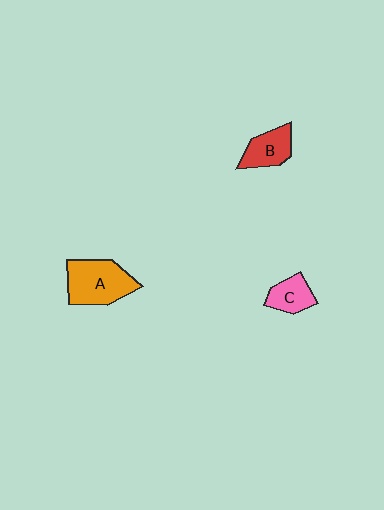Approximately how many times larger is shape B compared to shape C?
Approximately 1.2 times.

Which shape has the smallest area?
Shape C (pink).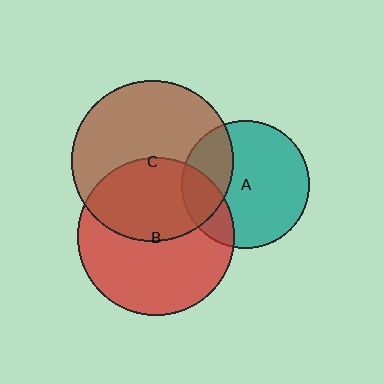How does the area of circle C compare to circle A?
Approximately 1.6 times.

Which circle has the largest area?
Circle C (brown).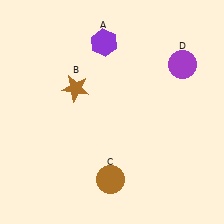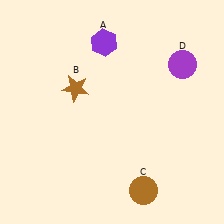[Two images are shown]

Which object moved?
The brown circle (C) moved right.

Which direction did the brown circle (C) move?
The brown circle (C) moved right.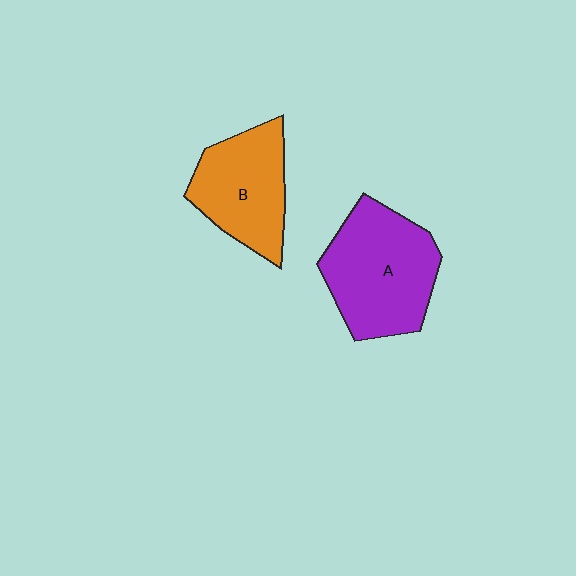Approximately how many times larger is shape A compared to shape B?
Approximately 1.3 times.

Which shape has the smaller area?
Shape B (orange).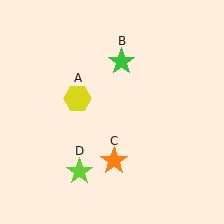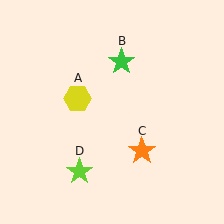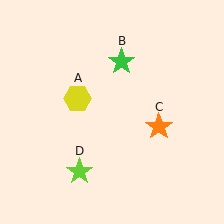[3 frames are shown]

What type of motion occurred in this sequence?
The orange star (object C) rotated counterclockwise around the center of the scene.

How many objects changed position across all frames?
1 object changed position: orange star (object C).